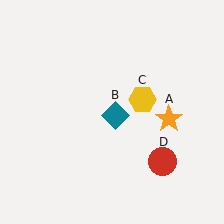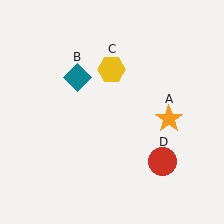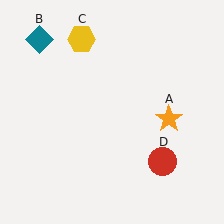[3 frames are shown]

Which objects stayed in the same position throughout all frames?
Orange star (object A) and red circle (object D) remained stationary.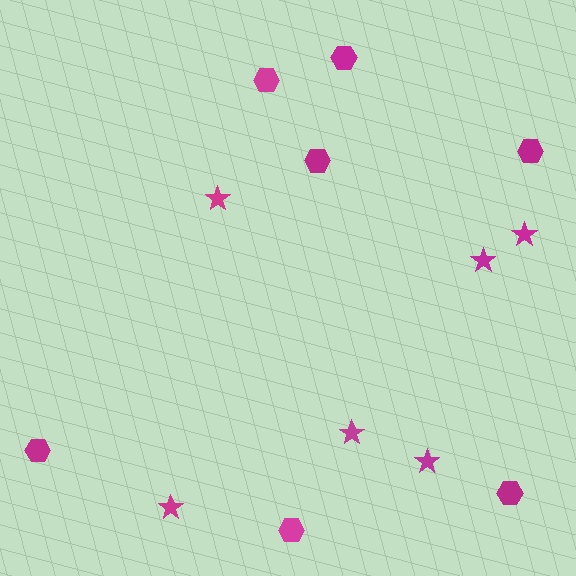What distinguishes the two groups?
There are 2 groups: one group of hexagons (7) and one group of stars (6).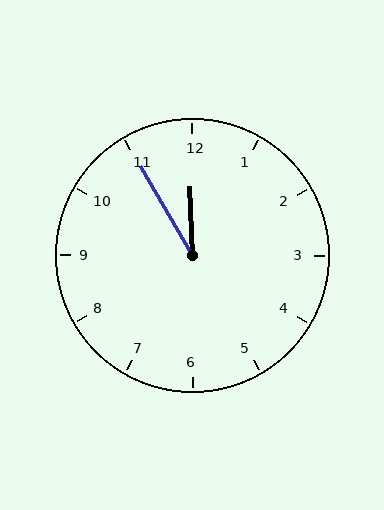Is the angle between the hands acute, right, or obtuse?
It is acute.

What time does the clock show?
11:55.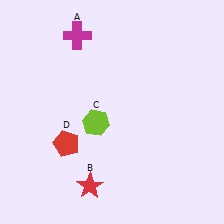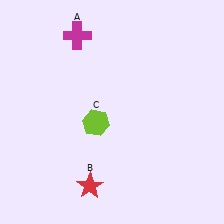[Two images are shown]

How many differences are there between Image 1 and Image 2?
There is 1 difference between the two images.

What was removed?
The red pentagon (D) was removed in Image 2.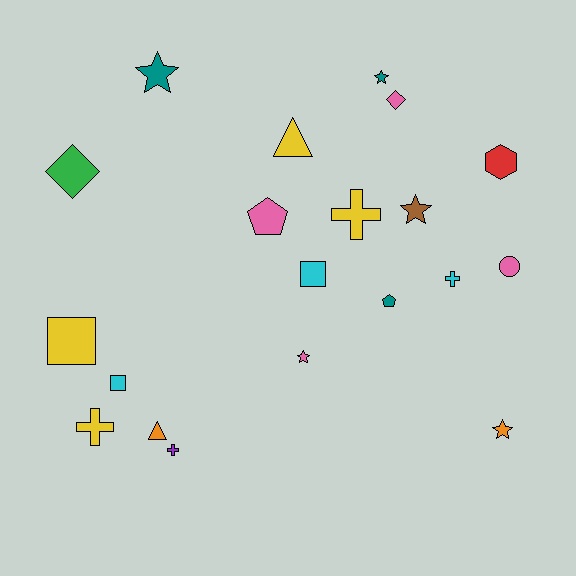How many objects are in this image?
There are 20 objects.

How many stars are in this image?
There are 5 stars.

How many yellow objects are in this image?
There are 4 yellow objects.